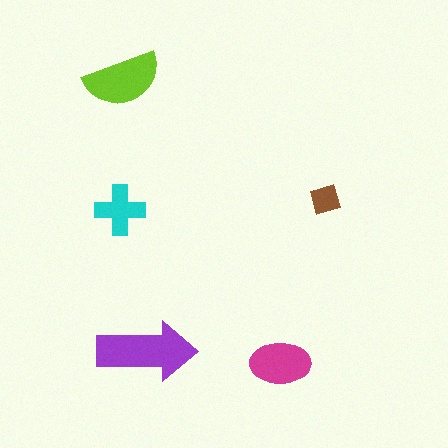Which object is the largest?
The purple arrow.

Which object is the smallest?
The brown diamond.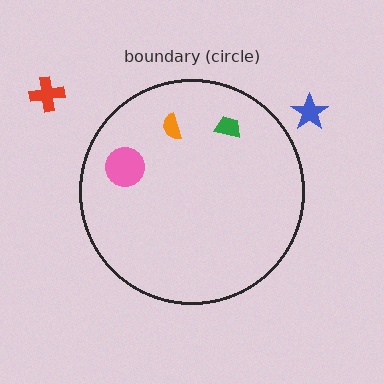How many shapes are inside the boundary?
3 inside, 2 outside.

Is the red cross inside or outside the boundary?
Outside.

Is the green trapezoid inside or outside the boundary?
Inside.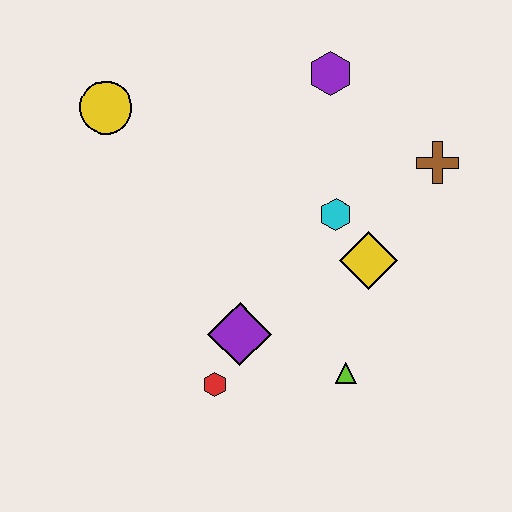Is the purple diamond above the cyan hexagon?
No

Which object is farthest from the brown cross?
The yellow circle is farthest from the brown cross.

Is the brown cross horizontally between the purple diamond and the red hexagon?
No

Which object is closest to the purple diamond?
The red hexagon is closest to the purple diamond.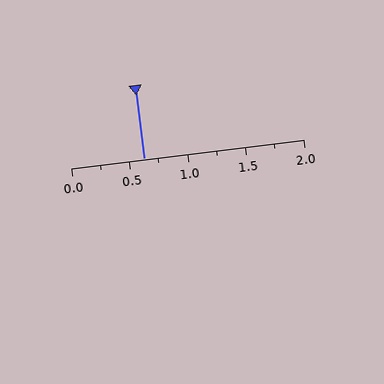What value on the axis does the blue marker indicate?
The marker indicates approximately 0.62.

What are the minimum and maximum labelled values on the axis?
The axis runs from 0.0 to 2.0.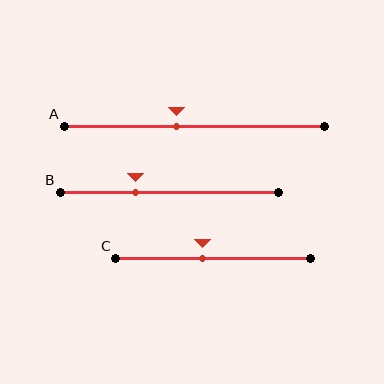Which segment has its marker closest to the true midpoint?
Segment C has its marker closest to the true midpoint.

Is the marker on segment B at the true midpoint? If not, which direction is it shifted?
No, the marker on segment B is shifted to the left by about 16% of the segment length.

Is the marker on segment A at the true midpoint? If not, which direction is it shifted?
No, the marker on segment A is shifted to the left by about 7% of the segment length.